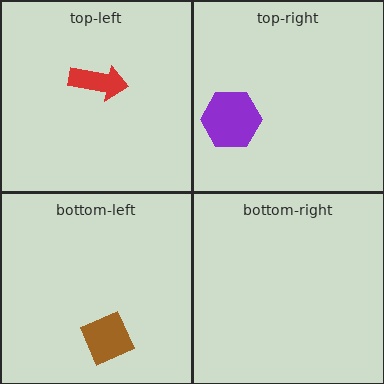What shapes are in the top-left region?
The red arrow.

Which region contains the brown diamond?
The bottom-left region.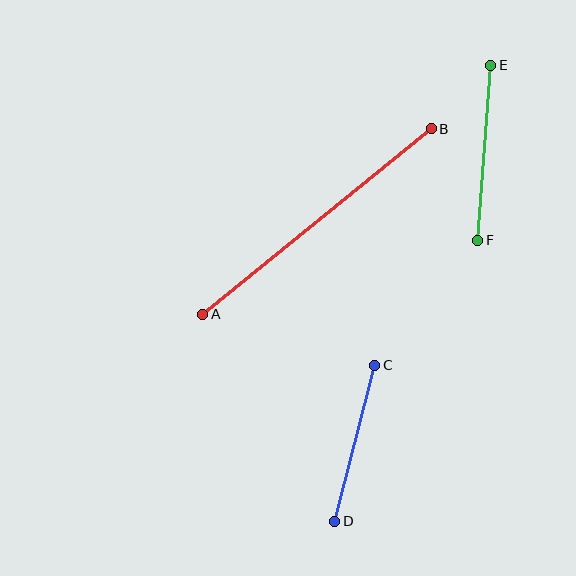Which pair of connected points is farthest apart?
Points A and B are farthest apart.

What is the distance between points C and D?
The distance is approximately 161 pixels.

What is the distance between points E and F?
The distance is approximately 176 pixels.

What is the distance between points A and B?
The distance is approximately 294 pixels.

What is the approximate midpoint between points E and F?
The midpoint is at approximately (484, 153) pixels.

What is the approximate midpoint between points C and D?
The midpoint is at approximately (355, 443) pixels.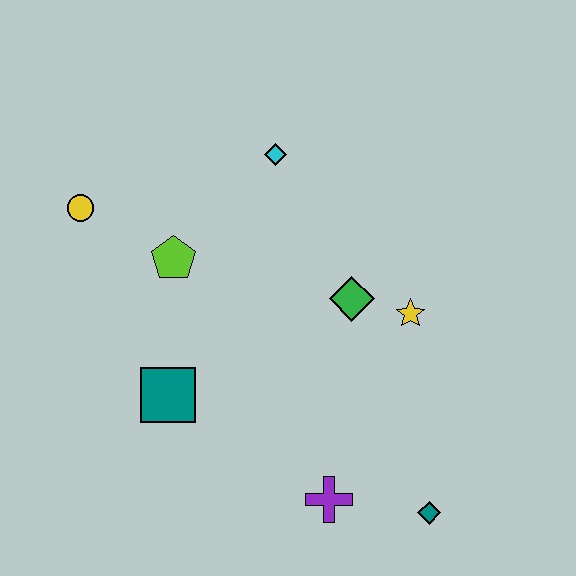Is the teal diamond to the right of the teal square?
Yes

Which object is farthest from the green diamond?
The yellow circle is farthest from the green diamond.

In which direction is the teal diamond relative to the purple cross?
The teal diamond is to the right of the purple cross.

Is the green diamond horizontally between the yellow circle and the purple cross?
No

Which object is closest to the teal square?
The lime pentagon is closest to the teal square.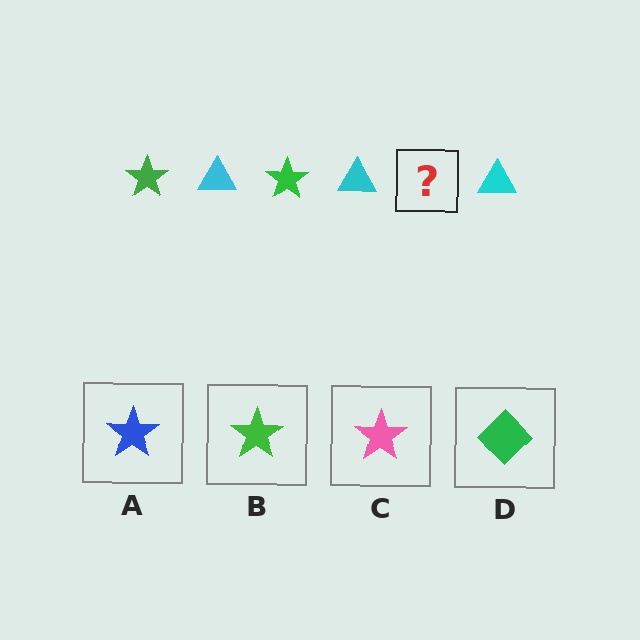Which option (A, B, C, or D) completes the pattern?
B.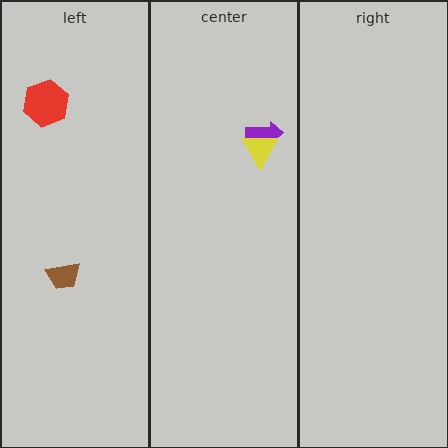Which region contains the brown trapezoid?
The left region.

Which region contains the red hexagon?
The left region.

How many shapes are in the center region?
2.